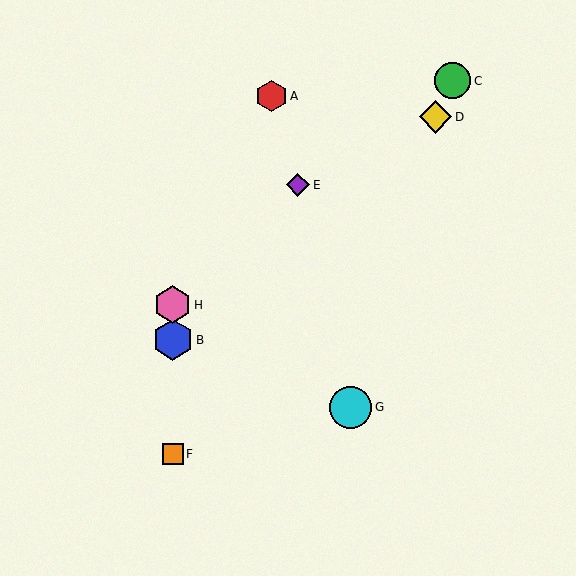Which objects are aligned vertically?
Objects B, F, H are aligned vertically.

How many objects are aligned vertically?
3 objects (B, F, H) are aligned vertically.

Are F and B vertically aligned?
Yes, both are at x≈173.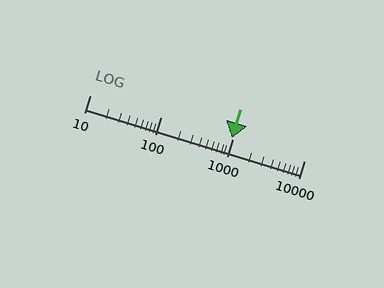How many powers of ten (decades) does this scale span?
The scale spans 3 decades, from 10 to 10000.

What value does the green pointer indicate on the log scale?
The pointer indicates approximately 960.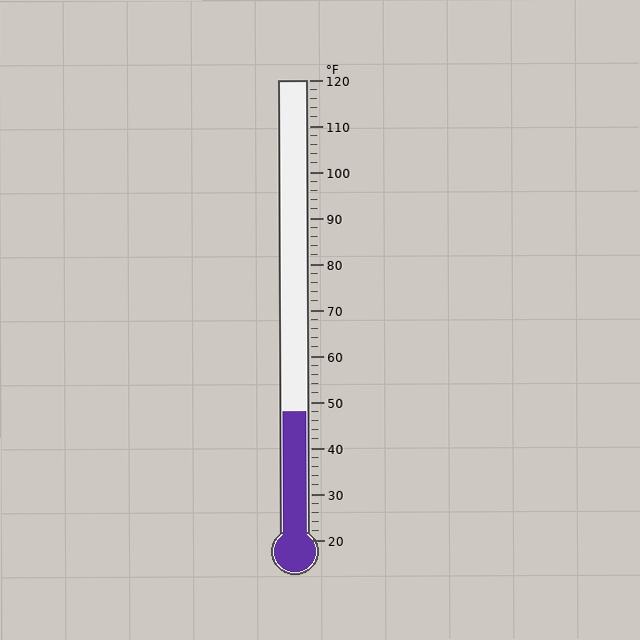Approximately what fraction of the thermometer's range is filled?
The thermometer is filled to approximately 30% of its range.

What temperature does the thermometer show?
The thermometer shows approximately 48°F.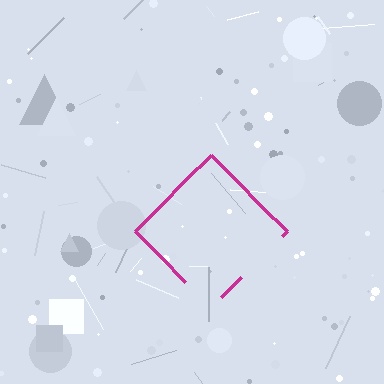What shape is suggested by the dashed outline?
The dashed outline suggests a diamond.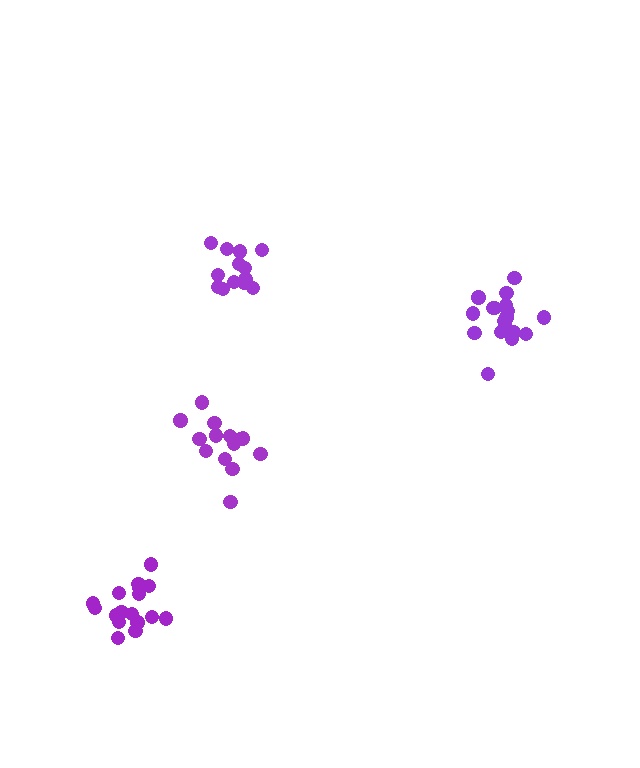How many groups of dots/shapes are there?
There are 4 groups.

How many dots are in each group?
Group 1: 13 dots, Group 2: 14 dots, Group 3: 18 dots, Group 4: 19 dots (64 total).